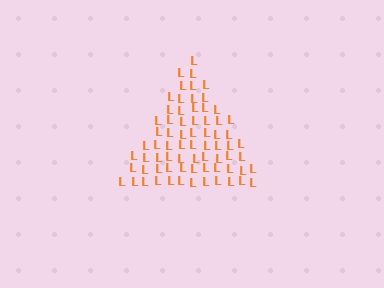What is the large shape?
The large shape is a triangle.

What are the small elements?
The small elements are letter L's.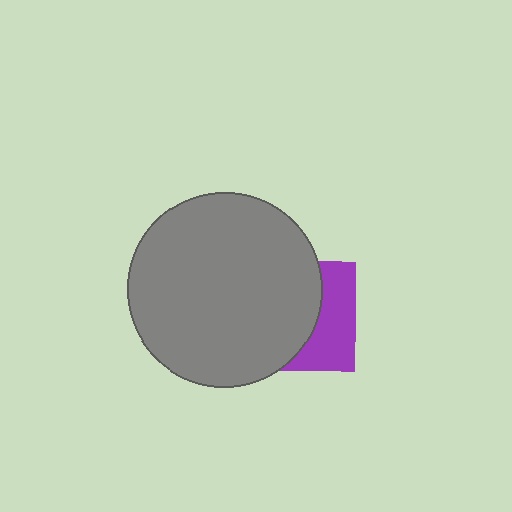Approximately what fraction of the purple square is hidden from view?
Roughly 61% of the purple square is hidden behind the gray circle.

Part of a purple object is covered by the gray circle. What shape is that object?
It is a square.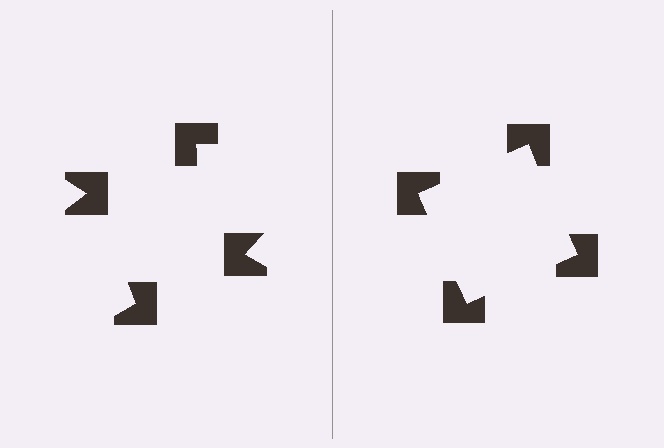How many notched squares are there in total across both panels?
8 — 4 on each side.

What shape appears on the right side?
An illusory square.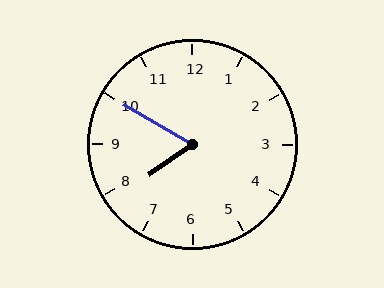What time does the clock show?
7:50.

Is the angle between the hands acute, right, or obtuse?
It is acute.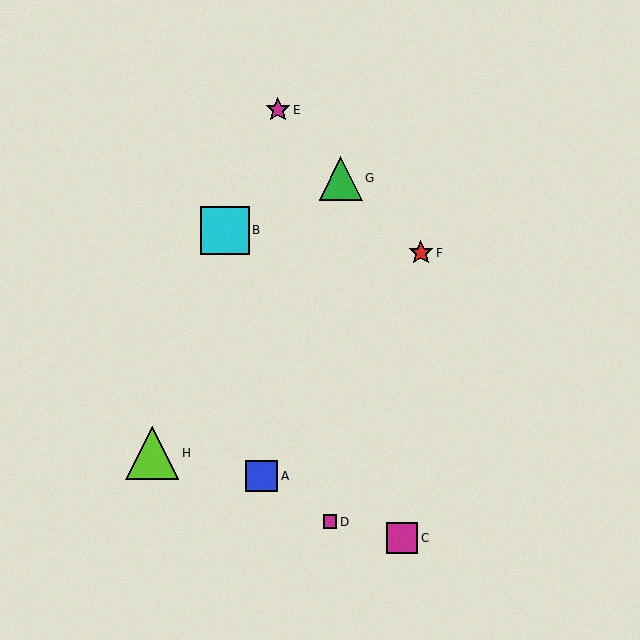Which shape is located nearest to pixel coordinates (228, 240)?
The cyan square (labeled B) at (225, 230) is nearest to that location.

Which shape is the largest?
The lime triangle (labeled H) is the largest.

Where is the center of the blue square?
The center of the blue square is at (262, 476).